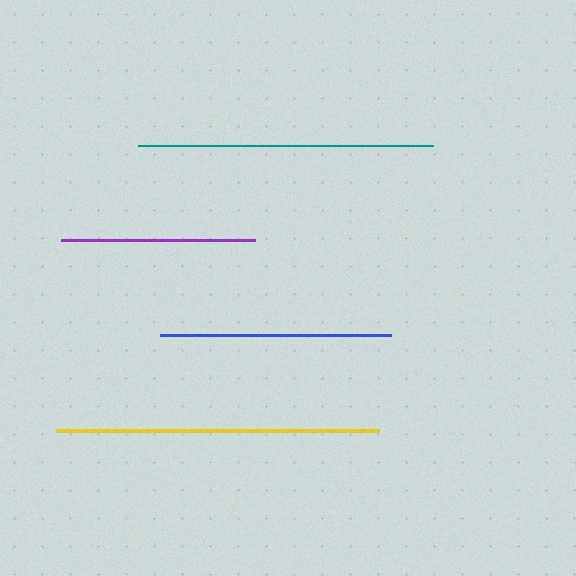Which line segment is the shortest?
The purple line is the shortest at approximately 194 pixels.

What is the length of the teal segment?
The teal segment is approximately 295 pixels long.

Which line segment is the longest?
The yellow line is the longest at approximately 323 pixels.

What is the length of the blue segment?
The blue segment is approximately 231 pixels long.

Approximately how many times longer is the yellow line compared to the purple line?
The yellow line is approximately 1.7 times the length of the purple line.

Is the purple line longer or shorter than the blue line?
The blue line is longer than the purple line.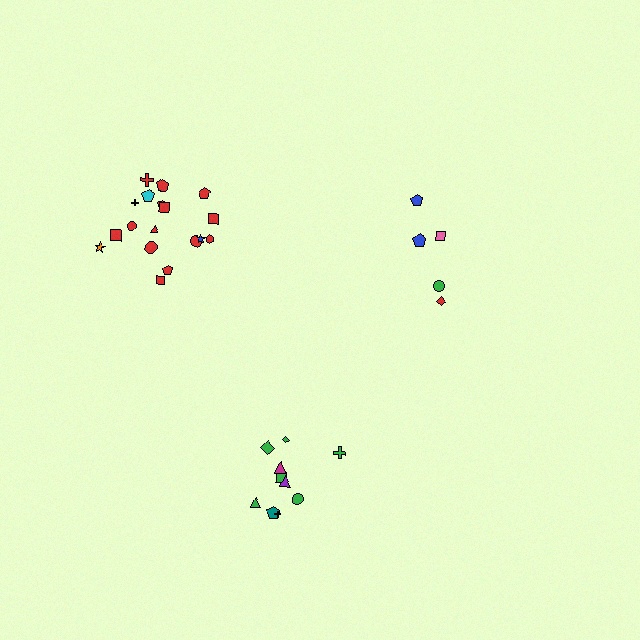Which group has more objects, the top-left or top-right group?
The top-left group.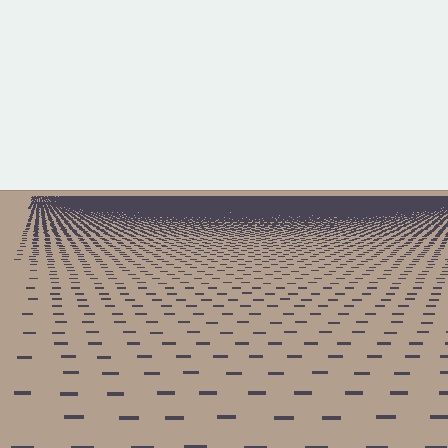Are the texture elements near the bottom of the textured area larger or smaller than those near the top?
Larger. Near the bottom, elements are closer to the viewer and appear at a bigger on-screen size.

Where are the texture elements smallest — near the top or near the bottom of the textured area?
Near the top.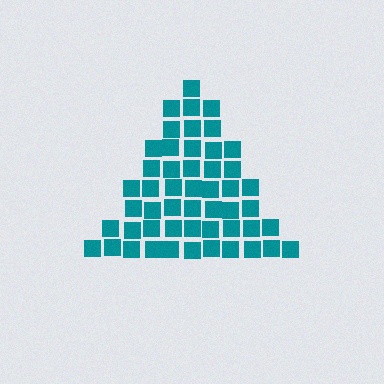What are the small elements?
The small elements are squares.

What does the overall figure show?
The overall figure shows a triangle.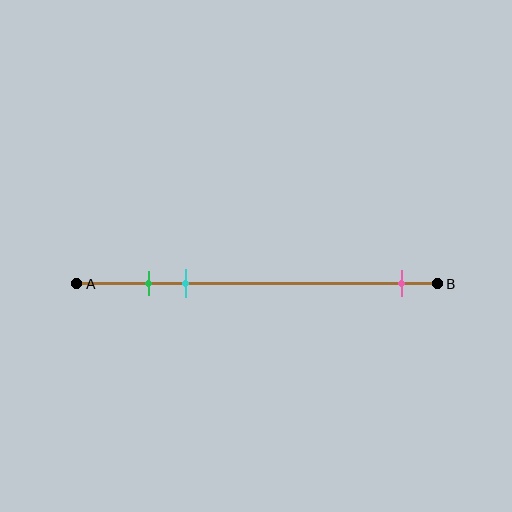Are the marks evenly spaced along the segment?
No, the marks are not evenly spaced.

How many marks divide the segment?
There are 3 marks dividing the segment.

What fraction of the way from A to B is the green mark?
The green mark is approximately 20% (0.2) of the way from A to B.